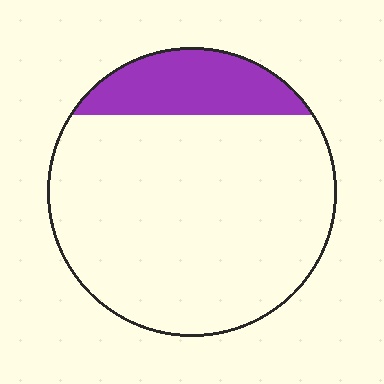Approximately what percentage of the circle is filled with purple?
Approximately 20%.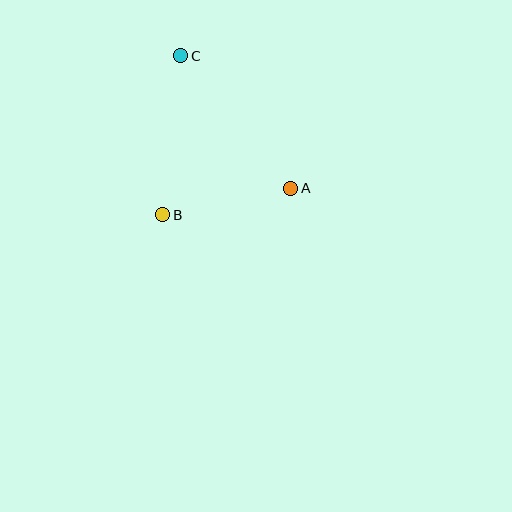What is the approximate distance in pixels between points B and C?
The distance between B and C is approximately 160 pixels.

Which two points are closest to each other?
Points A and B are closest to each other.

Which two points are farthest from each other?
Points A and C are farthest from each other.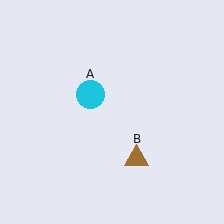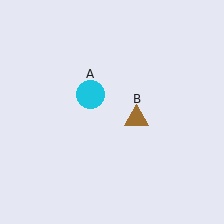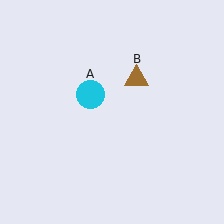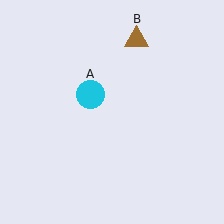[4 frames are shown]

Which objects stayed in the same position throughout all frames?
Cyan circle (object A) remained stationary.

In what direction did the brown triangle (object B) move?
The brown triangle (object B) moved up.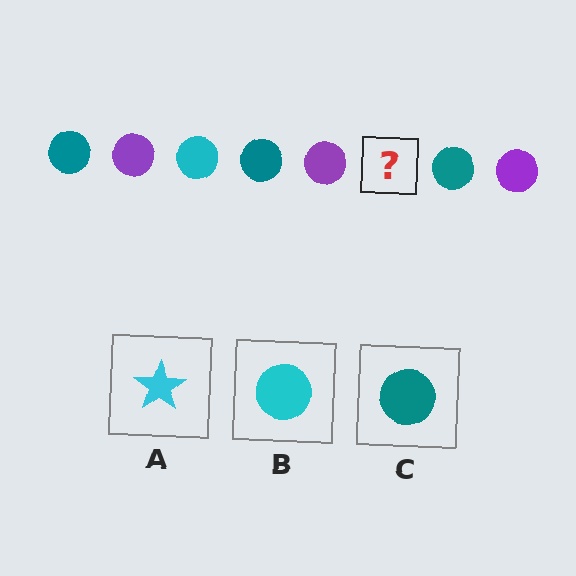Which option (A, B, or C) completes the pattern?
B.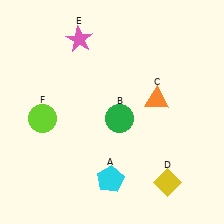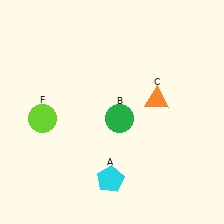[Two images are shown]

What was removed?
The pink star (E), the yellow diamond (D) were removed in Image 2.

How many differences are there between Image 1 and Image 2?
There are 2 differences between the two images.